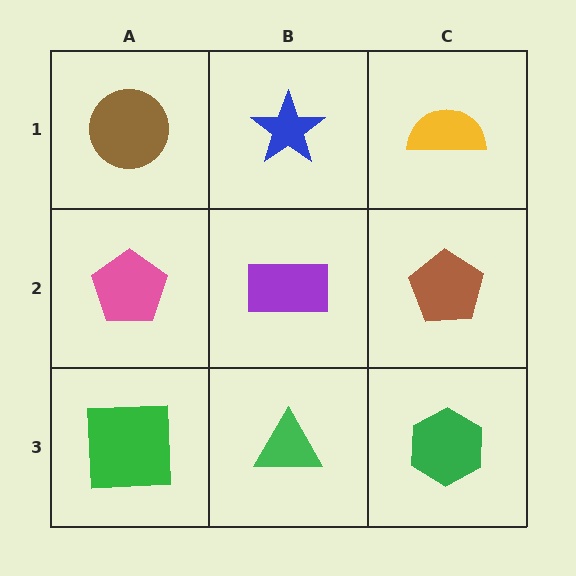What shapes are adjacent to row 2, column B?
A blue star (row 1, column B), a green triangle (row 3, column B), a pink pentagon (row 2, column A), a brown pentagon (row 2, column C).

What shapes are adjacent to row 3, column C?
A brown pentagon (row 2, column C), a green triangle (row 3, column B).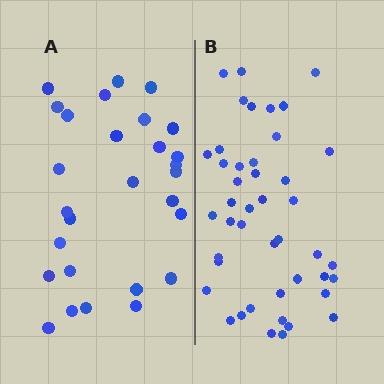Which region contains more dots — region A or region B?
Region B (the right region) has more dots.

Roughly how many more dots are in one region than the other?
Region B has approximately 15 more dots than region A.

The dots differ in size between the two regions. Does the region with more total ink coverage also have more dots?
No. Region A has more total ink coverage because its dots are larger, but region B actually contains more individual dots. Total area can be misleading — the number of items is what matters here.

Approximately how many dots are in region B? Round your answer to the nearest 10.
About 40 dots. (The exact count is 44, which rounds to 40.)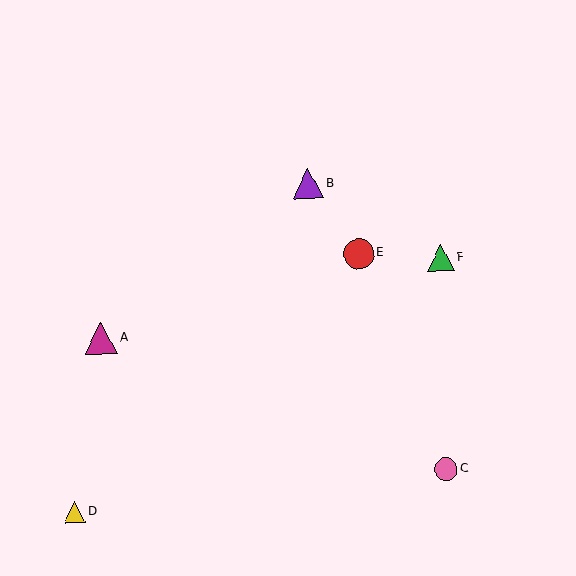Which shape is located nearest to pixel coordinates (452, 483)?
The pink circle (labeled C) at (446, 469) is nearest to that location.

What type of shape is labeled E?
Shape E is a red circle.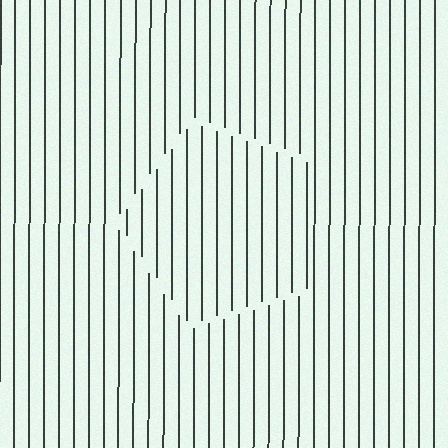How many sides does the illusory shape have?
5 sides — the line-ends trace a pentagon.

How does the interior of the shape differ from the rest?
The interior of the shape contains the same grating, shifted by half a period — the contour is defined by the phase discontinuity where line-ends from the inner and outer gratings abut.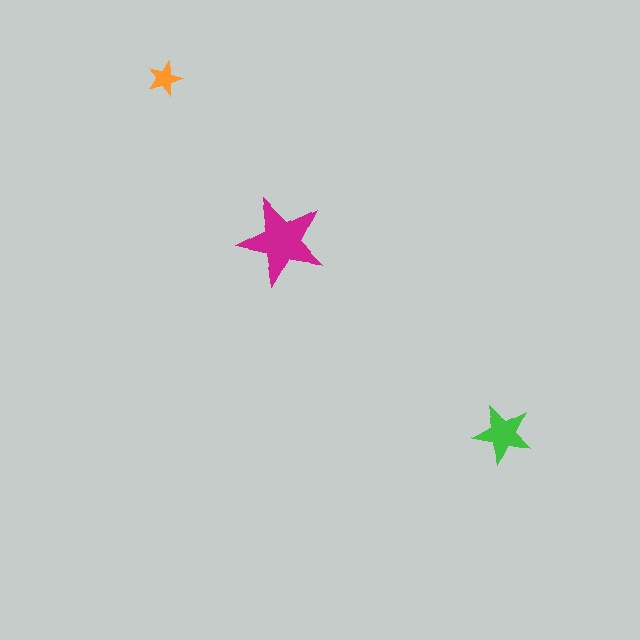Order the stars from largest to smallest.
the magenta one, the green one, the orange one.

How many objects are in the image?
There are 3 objects in the image.